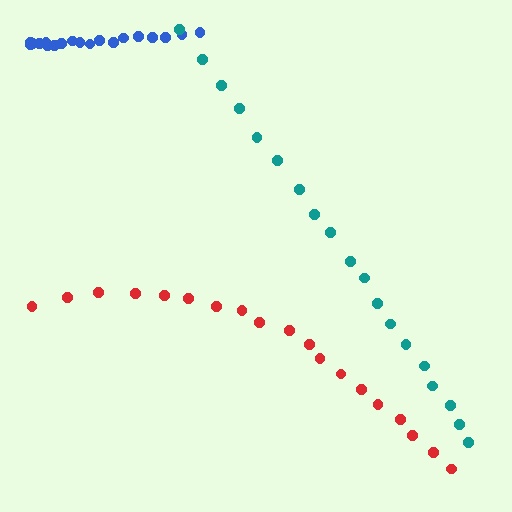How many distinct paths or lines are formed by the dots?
There are 3 distinct paths.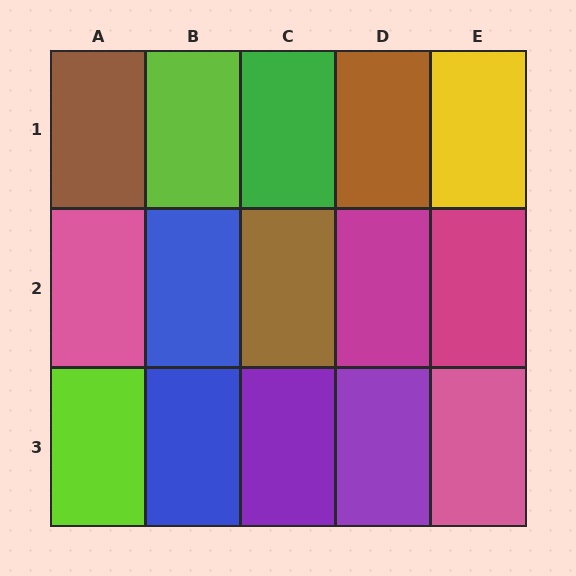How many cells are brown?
3 cells are brown.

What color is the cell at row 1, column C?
Green.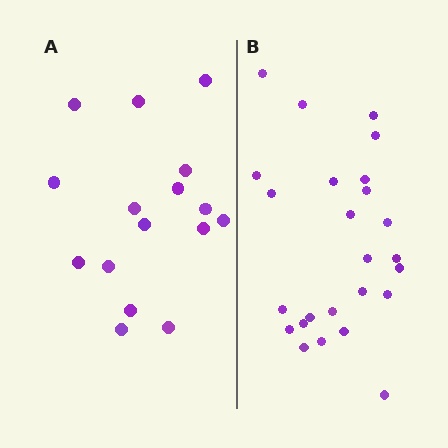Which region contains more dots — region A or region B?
Region B (the right region) has more dots.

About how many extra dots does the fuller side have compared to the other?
Region B has roughly 8 or so more dots than region A.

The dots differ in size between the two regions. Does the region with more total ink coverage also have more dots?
No. Region A has more total ink coverage because its dots are larger, but region B actually contains more individual dots. Total area can be misleading — the number of items is what matters here.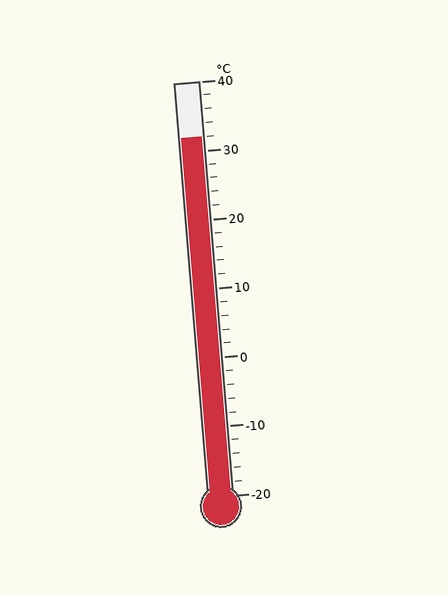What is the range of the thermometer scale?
The thermometer scale ranges from -20°C to 40°C.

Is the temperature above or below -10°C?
The temperature is above -10°C.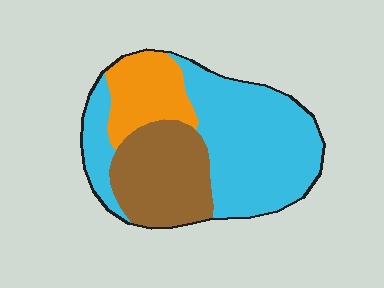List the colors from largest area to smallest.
From largest to smallest: cyan, brown, orange.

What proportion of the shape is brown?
Brown takes up between a sixth and a third of the shape.